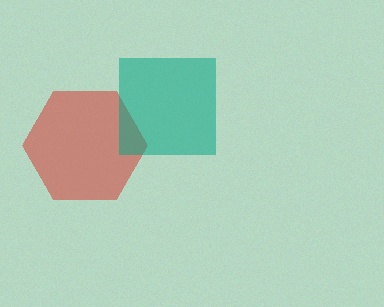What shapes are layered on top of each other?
The layered shapes are: a red hexagon, a teal square.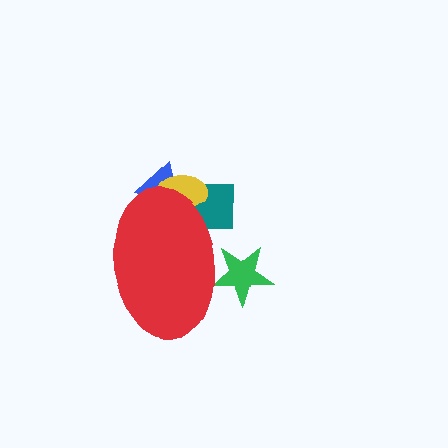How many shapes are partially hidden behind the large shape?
4 shapes are partially hidden.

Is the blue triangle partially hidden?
Yes, the blue triangle is partially hidden behind the red ellipse.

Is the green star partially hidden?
Yes, the green star is partially hidden behind the red ellipse.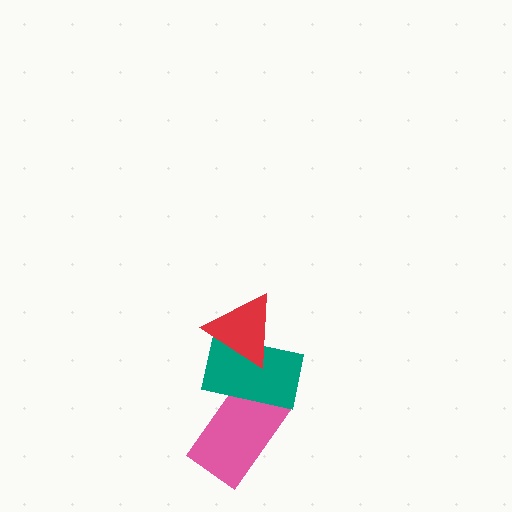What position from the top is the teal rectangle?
The teal rectangle is 2nd from the top.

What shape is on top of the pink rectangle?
The teal rectangle is on top of the pink rectangle.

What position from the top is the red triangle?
The red triangle is 1st from the top.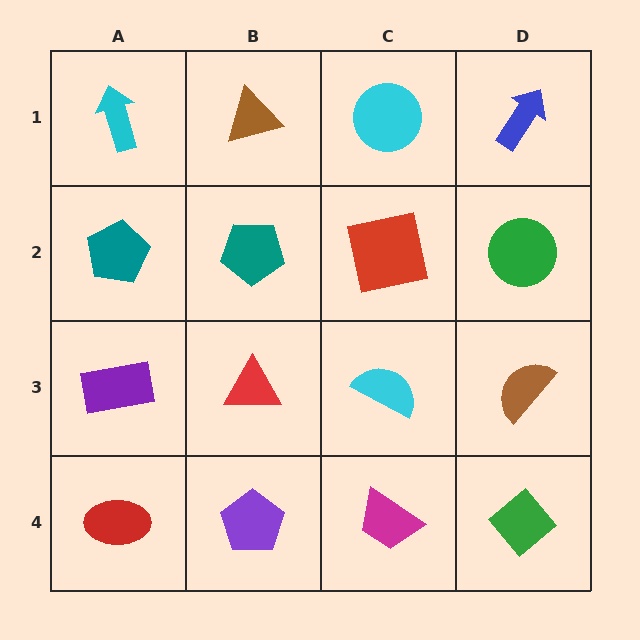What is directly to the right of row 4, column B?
A magenta trapezoid.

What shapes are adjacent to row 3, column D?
A green circle (row 2, column D), a green diamond (row 4, column D), a cyan semicircle (row 3, column C).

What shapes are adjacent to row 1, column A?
A teal pentagon (row 2, column A), a brown triangle (row 1, column B).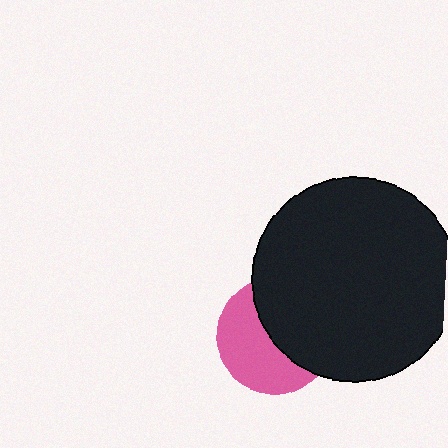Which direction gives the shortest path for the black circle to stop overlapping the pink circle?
Moving right gives the shortest separation.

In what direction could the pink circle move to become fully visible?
The pink circle could move left. That would shift it out from behind the black circle entirely.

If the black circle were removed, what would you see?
You would see the complete pink circle.